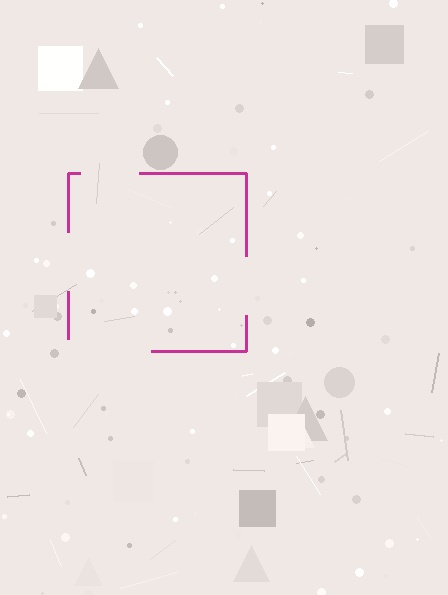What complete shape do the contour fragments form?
The contour fragments form a square.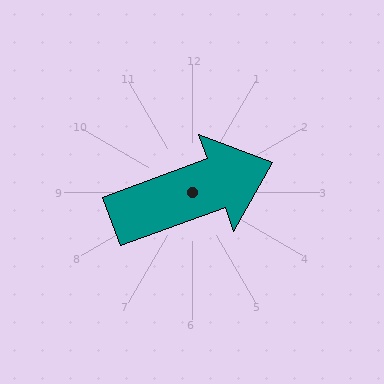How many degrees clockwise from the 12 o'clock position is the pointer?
Approximately 70 degrees.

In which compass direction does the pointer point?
East.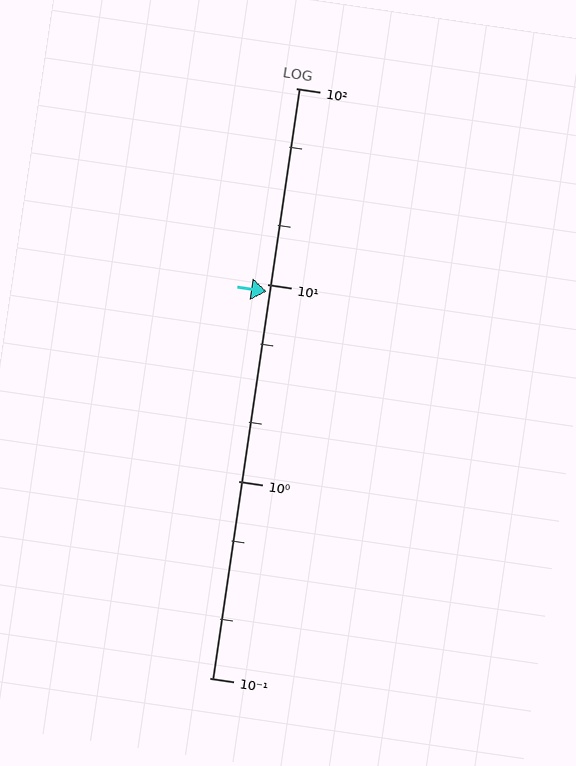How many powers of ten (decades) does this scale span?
The scale spans 3 decades, from 0.1 to 100.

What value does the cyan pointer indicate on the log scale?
The pointer indicates approximately 9.2.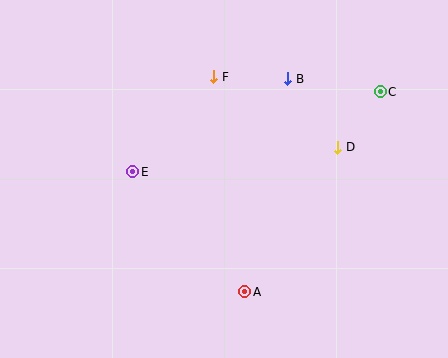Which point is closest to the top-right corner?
Point C is closest to the top-right corner.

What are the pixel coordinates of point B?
Point B is at (288, 79).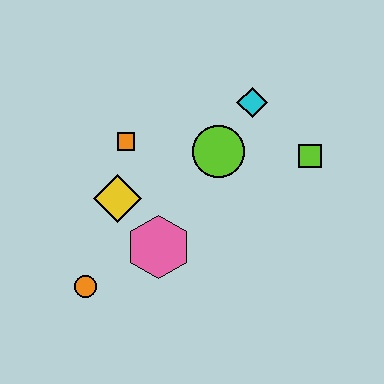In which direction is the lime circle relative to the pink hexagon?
The lime circle is above the pink hexagon.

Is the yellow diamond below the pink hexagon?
No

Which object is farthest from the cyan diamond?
The orange circle is farthest from the cyan diamond.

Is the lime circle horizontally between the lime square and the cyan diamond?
No